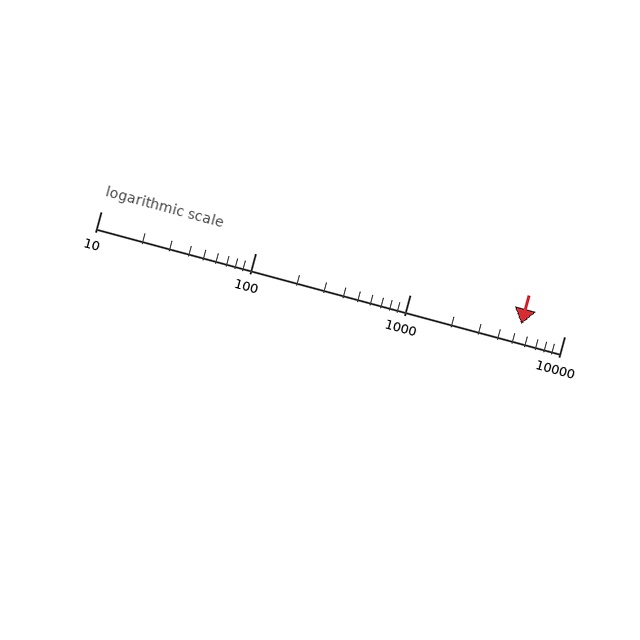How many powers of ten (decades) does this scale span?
The scale spans 3 decades, from 10 to 10000.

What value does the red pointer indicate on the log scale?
The pointer indicates approximately 5300.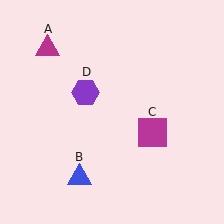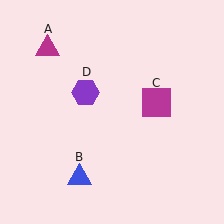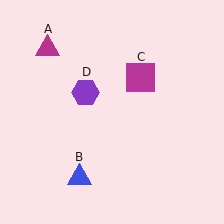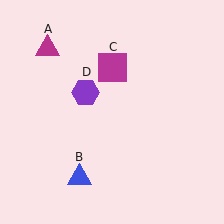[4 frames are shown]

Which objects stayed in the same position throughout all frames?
Magenta triangle (object A) and blue triangle (object B) and purple hexagon (object D) remained stationary.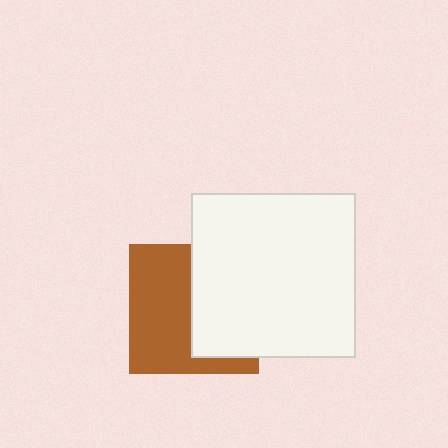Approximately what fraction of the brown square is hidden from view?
Roughly 46% of the brown square is hidden behind the white square.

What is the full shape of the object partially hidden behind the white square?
The partially hidden object is a brown square.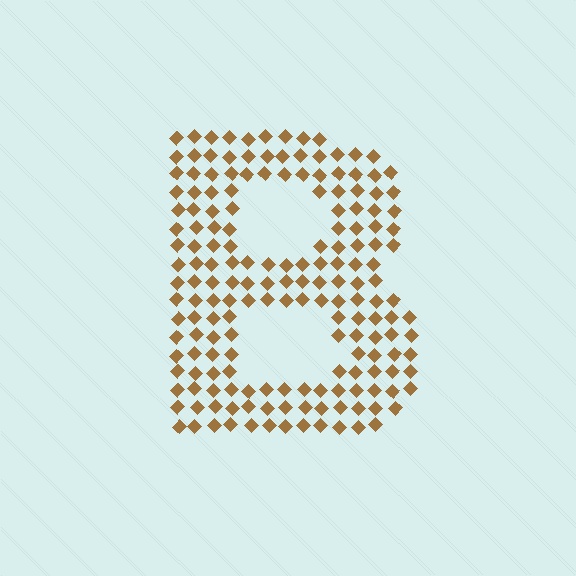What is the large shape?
The large shape is the letter B.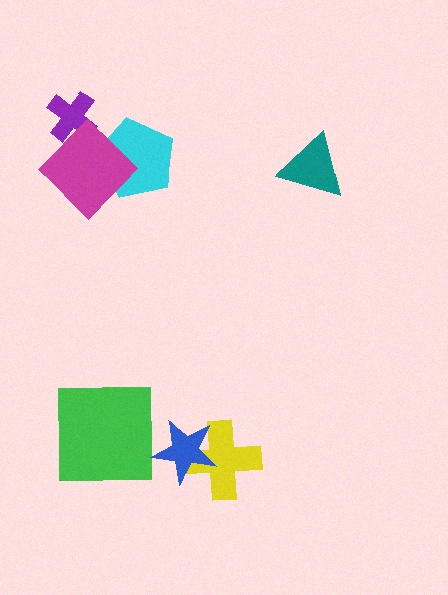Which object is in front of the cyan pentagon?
The magenta diamond is in front of the cyan pentagon.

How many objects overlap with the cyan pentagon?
1 object overlaps with the cyan pentagon.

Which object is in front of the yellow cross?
The blue star is in front of the yellow cross.